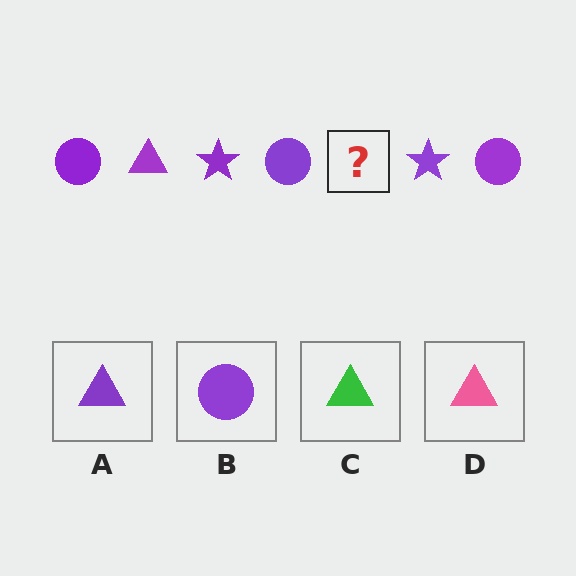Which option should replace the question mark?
Option A.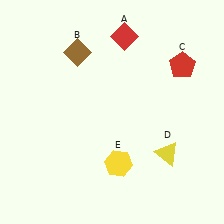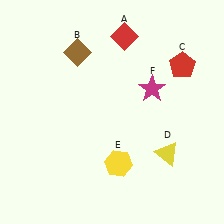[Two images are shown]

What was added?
A magenta star (F) was added in Image 2.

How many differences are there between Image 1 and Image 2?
There is 1 difference between the two images.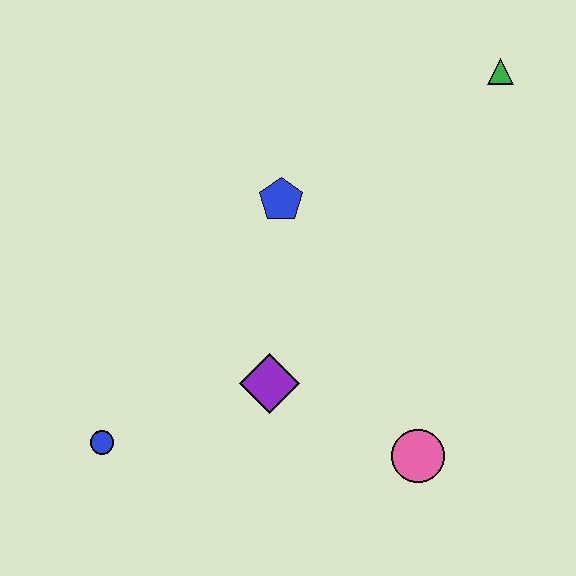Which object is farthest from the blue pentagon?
The blue circle is farthest from the blue pentagon.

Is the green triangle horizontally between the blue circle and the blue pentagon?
No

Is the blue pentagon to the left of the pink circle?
Yes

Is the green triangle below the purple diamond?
No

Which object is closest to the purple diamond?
The pink circle is closest to the purple diamond.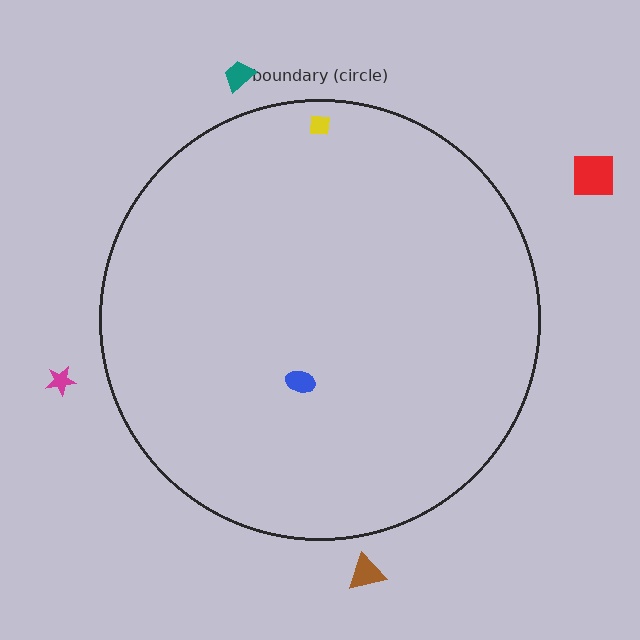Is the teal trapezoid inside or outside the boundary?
Outside.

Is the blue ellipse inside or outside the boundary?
Inside.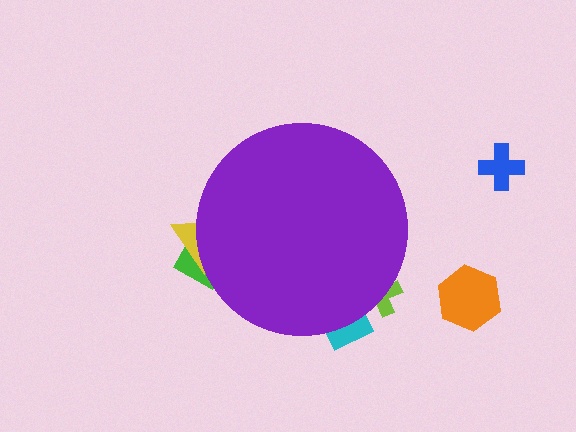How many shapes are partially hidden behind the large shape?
4 shapes are partially hidden.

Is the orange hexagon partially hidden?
No, the orange hexagon is fully visible.